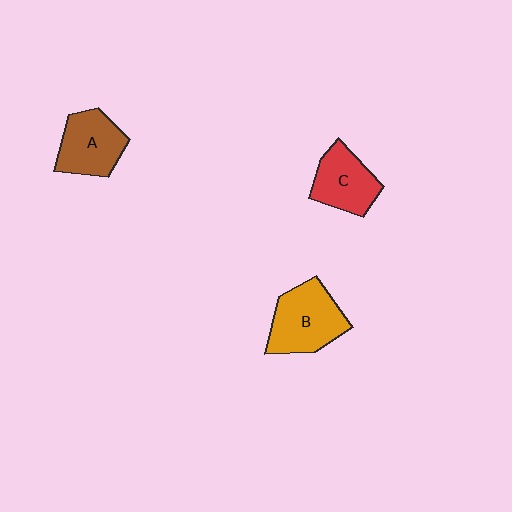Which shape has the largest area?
Shape B (orange).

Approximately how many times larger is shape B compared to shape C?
Approximately 1.3 times.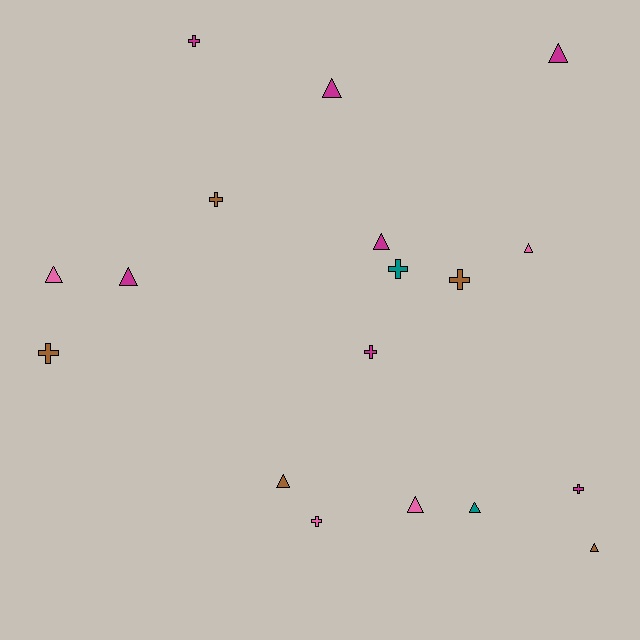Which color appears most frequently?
Magenta, with 7 objects.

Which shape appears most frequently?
Triangle, with 10 objects.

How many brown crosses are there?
There are 3 brown crosses.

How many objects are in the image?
There are 18 objects.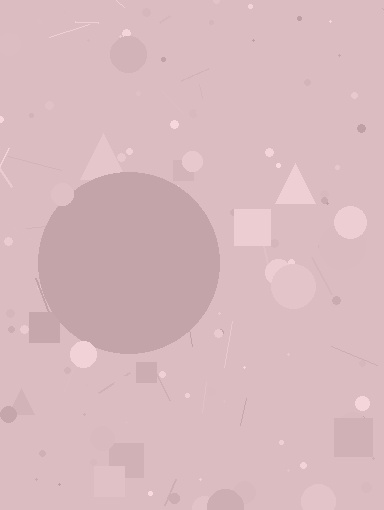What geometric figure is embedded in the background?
A circle is embedded in the background.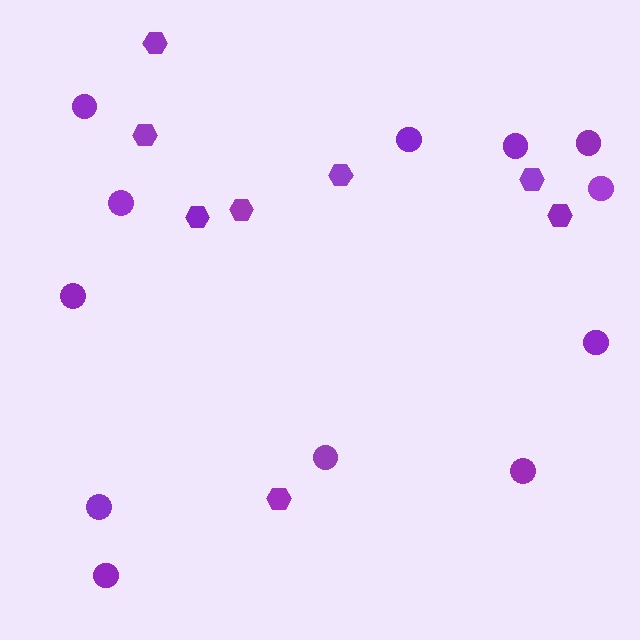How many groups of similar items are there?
There are 2 groups: one group of hexagons (8) and one group of circles (12).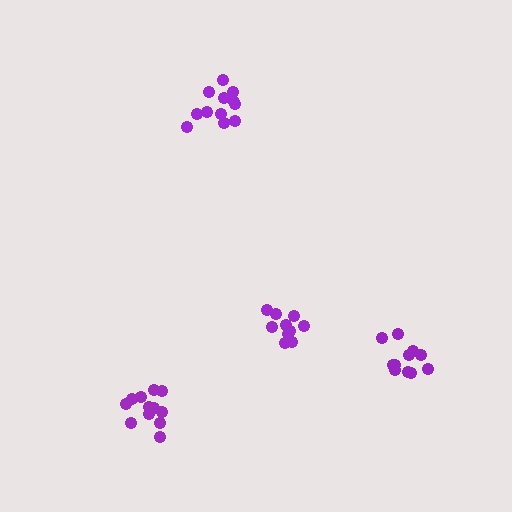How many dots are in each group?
Group 1: 12 dots, Group 2: 12 dots, Group 3: 10 dots, Group 4: 11 dots (45 total).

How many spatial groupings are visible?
There are 4 spatial groupings.